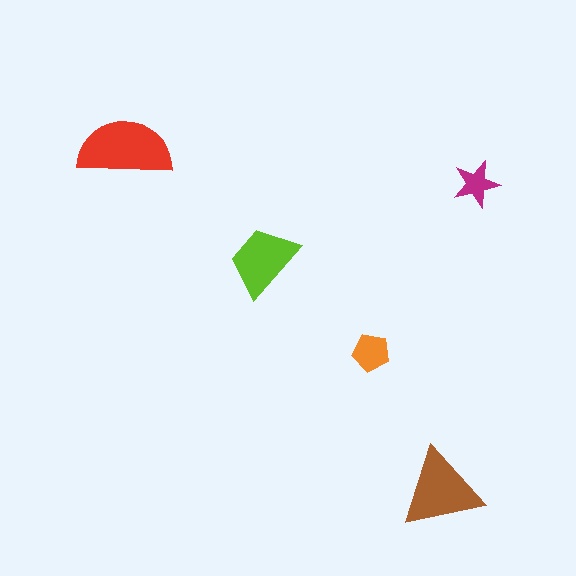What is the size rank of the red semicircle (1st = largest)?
1st.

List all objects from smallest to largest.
The magenta star, the orange pentagon, the lime trapezoid, the brown triangle, the red semicircle.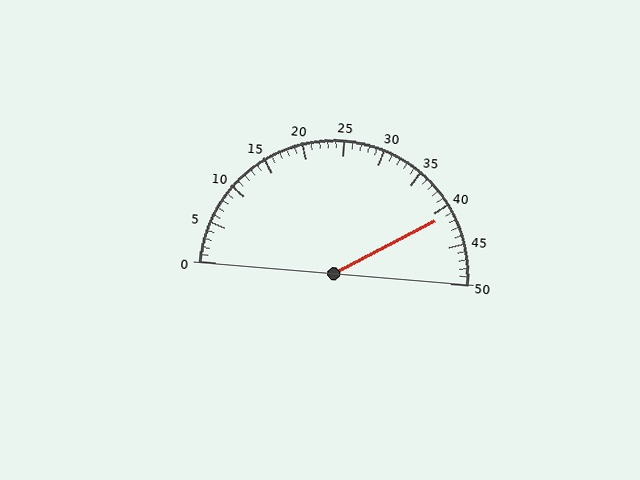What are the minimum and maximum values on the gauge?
The gauge ranges from 0 to 50.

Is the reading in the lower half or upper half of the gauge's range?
The reading is in the upper half of the range (0 to 50).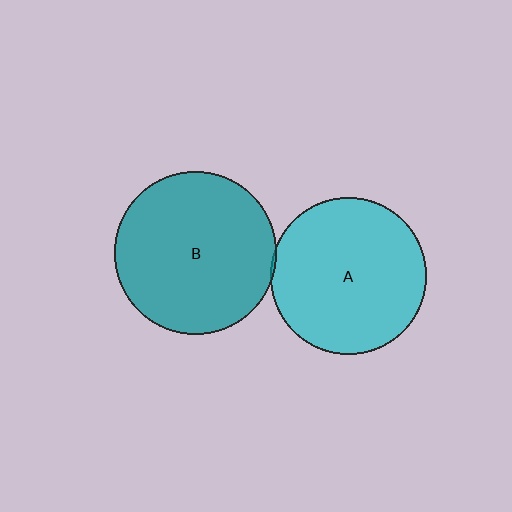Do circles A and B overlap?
Yes.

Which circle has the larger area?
Circle B (teal).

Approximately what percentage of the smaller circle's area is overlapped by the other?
Approximately 5%.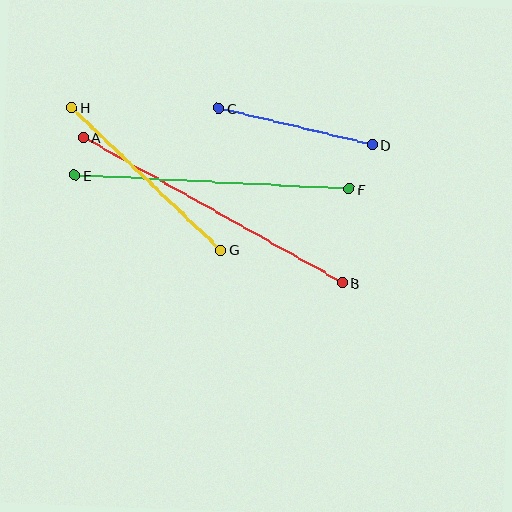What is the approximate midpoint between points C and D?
The midpoint is at approximately (296, 127) pixels.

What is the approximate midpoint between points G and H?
The midpoint is at approximately (146, 179) pixels.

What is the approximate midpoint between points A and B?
The midpoint is at approximately (213, 210) pixels.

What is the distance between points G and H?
The distance is approximately 206 pixels.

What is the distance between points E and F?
The distance is approximately 275 pixels.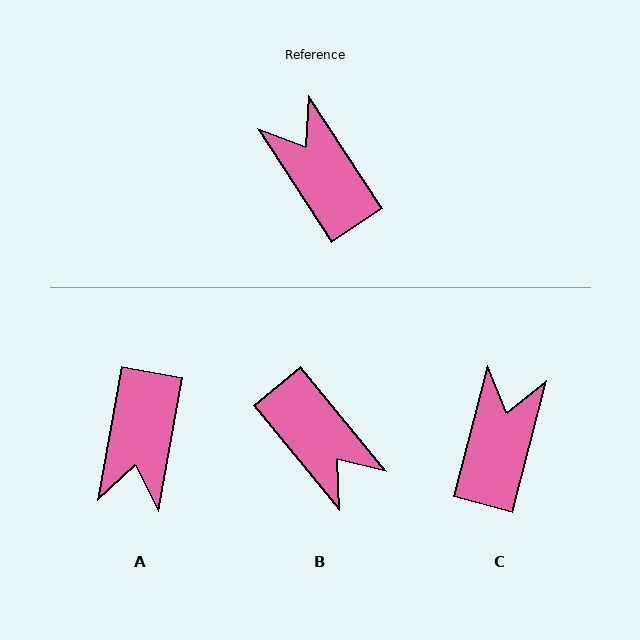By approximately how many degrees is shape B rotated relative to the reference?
Approximately 174 degrees clockwise.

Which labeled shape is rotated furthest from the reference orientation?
B, about 174 degrees away.